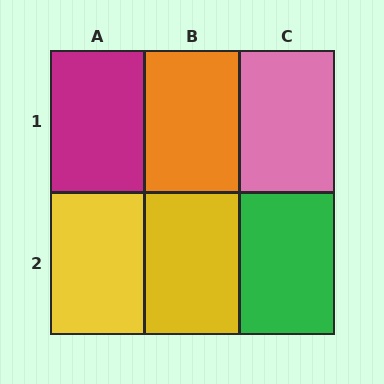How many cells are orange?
1 cell is orange.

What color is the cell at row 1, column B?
Orange.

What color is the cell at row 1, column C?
Pink.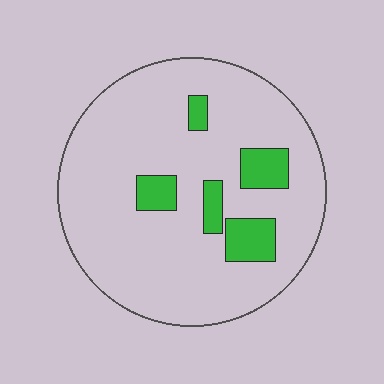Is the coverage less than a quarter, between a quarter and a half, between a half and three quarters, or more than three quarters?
Less than a quarter.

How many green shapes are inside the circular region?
5.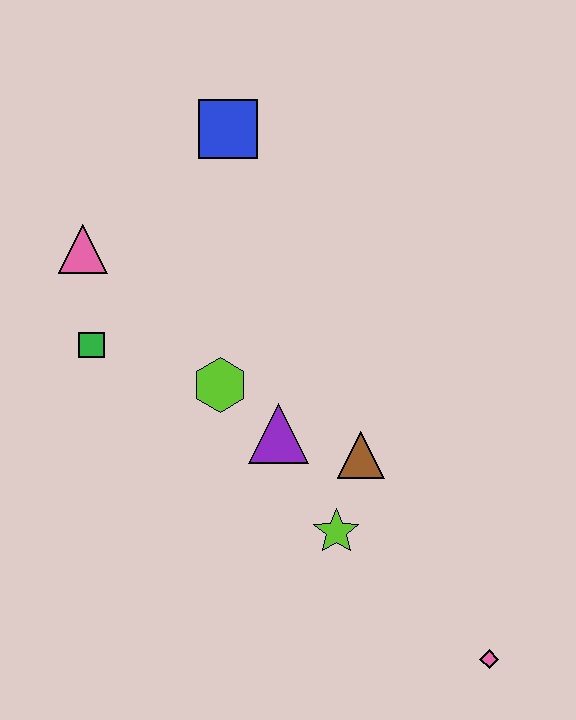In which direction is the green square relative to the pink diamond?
The green square is to the left of the pink diamond.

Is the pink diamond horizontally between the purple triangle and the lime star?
No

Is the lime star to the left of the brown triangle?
Yes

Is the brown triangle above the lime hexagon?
No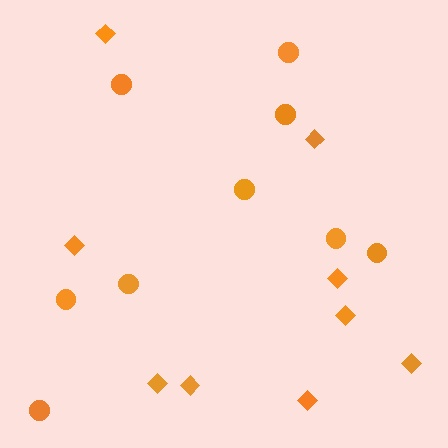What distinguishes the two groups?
There are 2 groups: one group of diamonds (9) and one group of circles (9).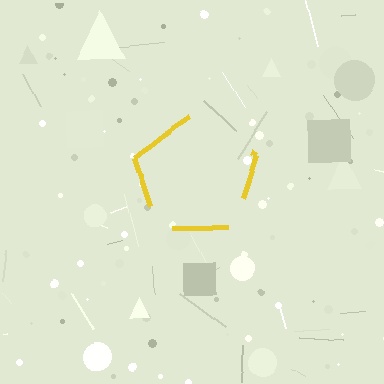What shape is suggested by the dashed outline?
The dashed outline suggests a pentagon.